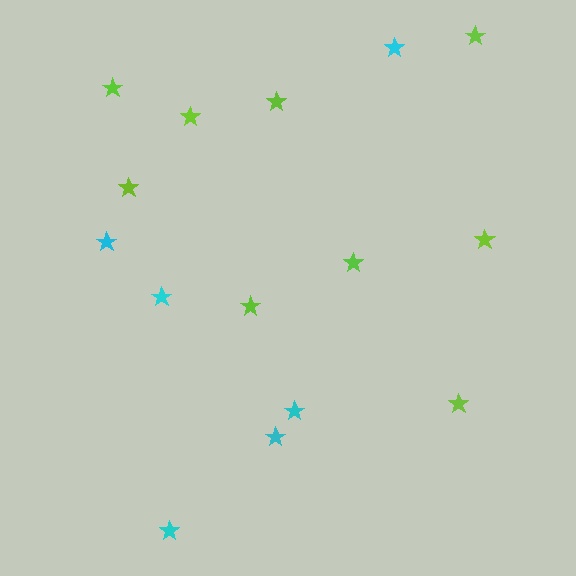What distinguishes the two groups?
There are 2 groups: one group of cyan stars (6) and one group of lime stars (9).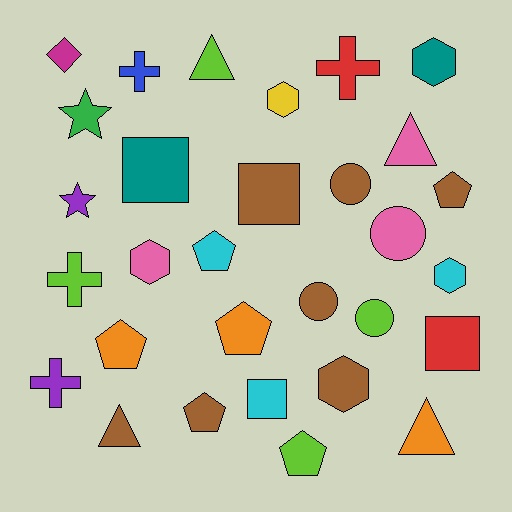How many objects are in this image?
There are 30 objects.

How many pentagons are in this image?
There are 6 pentagons.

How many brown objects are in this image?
There are 7 brown objects.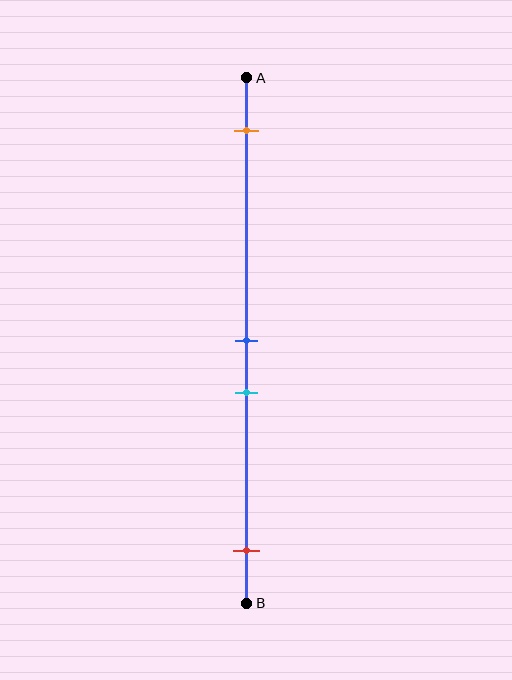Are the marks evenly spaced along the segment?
No, the marks are not evenly spaced.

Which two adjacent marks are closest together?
The blue and cyan marks are the closest adjacent pair.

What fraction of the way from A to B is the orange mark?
The orange mark is approximately 10% (0.1) of the way from A to B.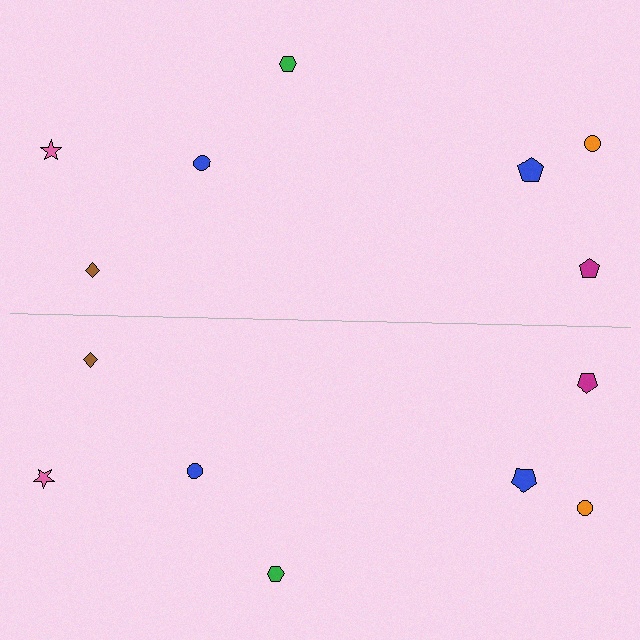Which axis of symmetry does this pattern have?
The pattern has a horizontal axis of symmetry running through the center of the image.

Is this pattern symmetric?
Yes, this pattern has bilateral (reflection) symmetry.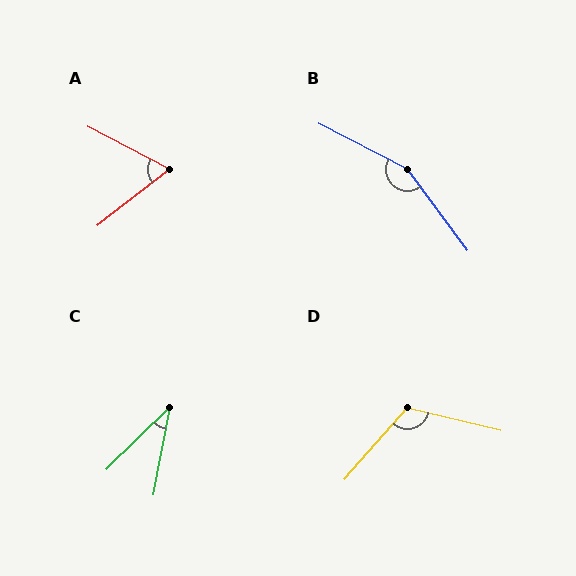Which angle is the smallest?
C, at approximately 35 degrees.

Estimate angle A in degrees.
Approximately 66 degrees.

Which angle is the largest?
B, at approximately 154 degrees.